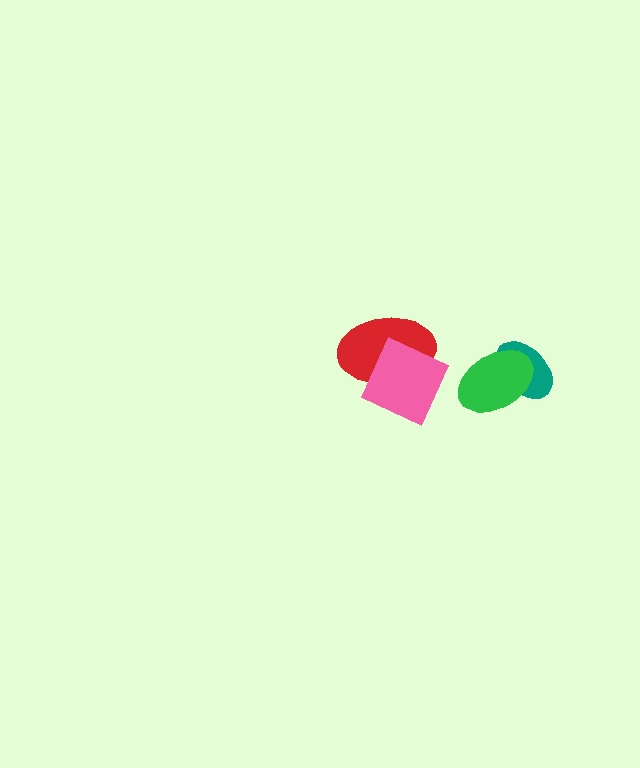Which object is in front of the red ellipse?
The pink square is in front of the red ellipse.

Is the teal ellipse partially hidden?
Yes, it is partially covered by another shape.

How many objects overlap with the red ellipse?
1 object overlaps with the red ellipse.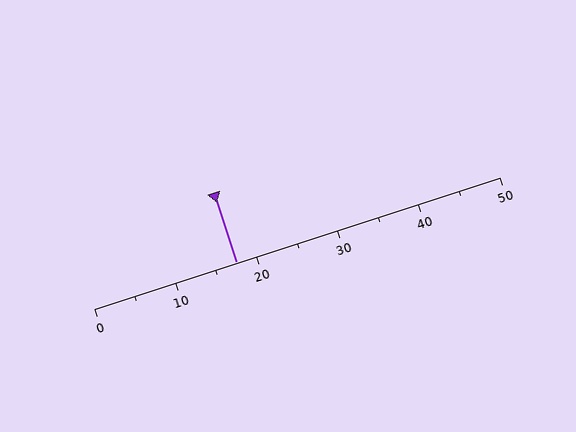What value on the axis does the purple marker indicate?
The marker indicates approximately 17.5.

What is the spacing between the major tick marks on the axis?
The major ticks are spaced 10 apart.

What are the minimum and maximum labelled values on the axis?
The axis runs from 0 to 50.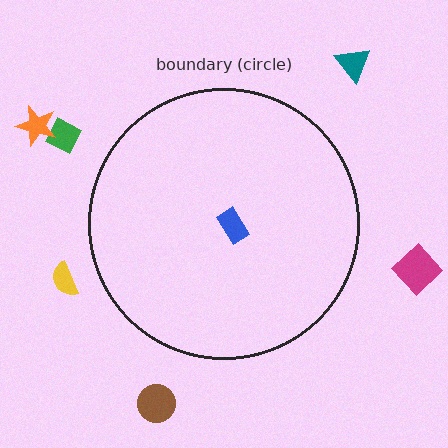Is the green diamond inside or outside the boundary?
Outside.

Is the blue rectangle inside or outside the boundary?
Inside.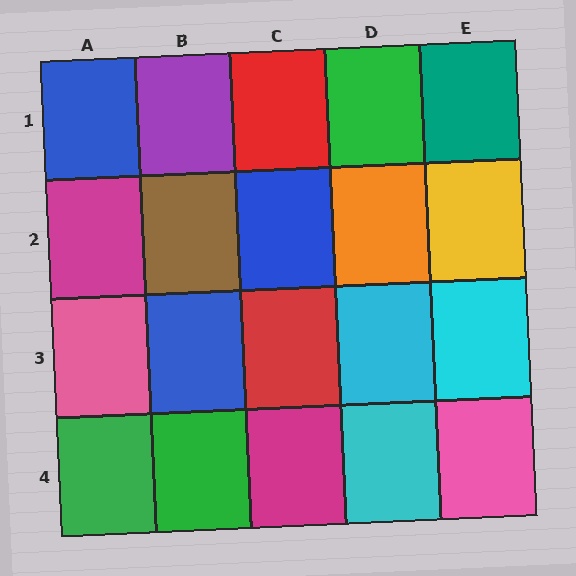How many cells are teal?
1 cell is teal.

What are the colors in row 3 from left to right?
Pink, blue, red, cyan, cyan.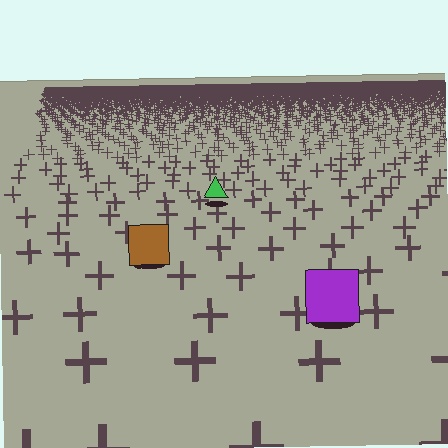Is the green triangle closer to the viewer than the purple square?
No. The purple square is closer — you can tell from the texture gradient: the ground texture is coarser near it.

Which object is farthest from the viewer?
The green triangle is farthest from the viewer. It appears smaller and the ground texture around it is denser.